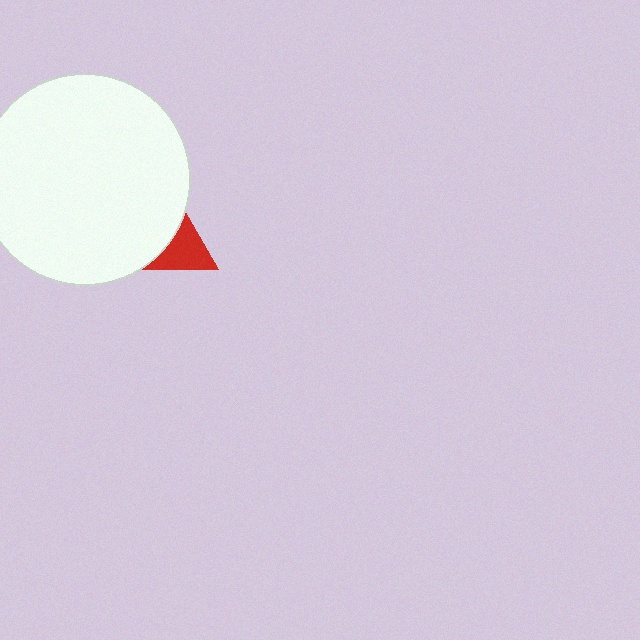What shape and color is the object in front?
The object in front is a white circle.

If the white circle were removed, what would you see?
You would see the complete red triangle.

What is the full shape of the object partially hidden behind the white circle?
The partially hidden object is a red triangle.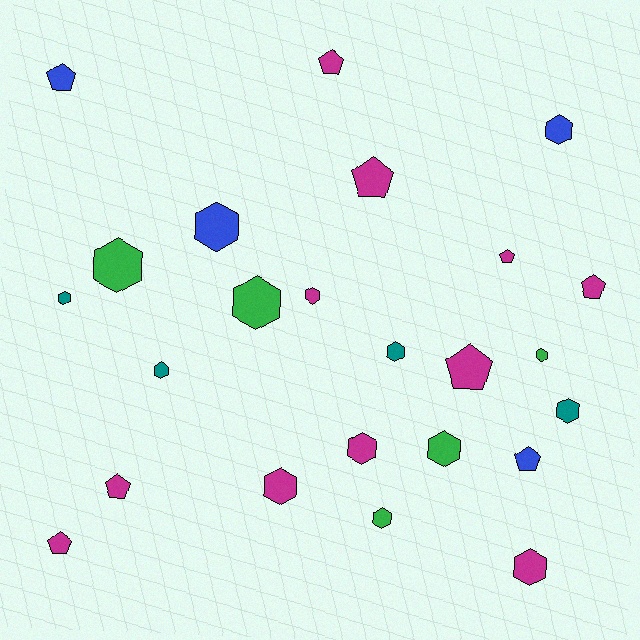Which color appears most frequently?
Magenta, with 11 objects.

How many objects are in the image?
There are 24 objects.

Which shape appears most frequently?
Hexagon, with 15 objects.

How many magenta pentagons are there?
There are 7 magenta pentagons.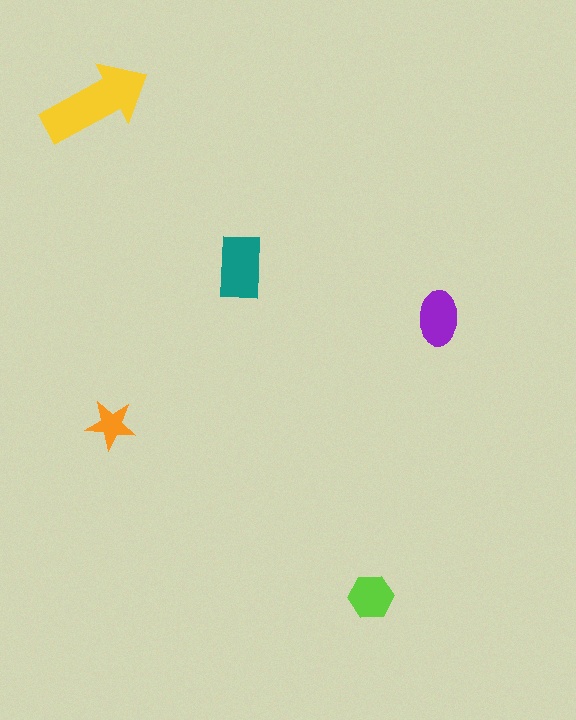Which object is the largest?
The yellow arrow.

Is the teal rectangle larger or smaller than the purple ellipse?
Larger.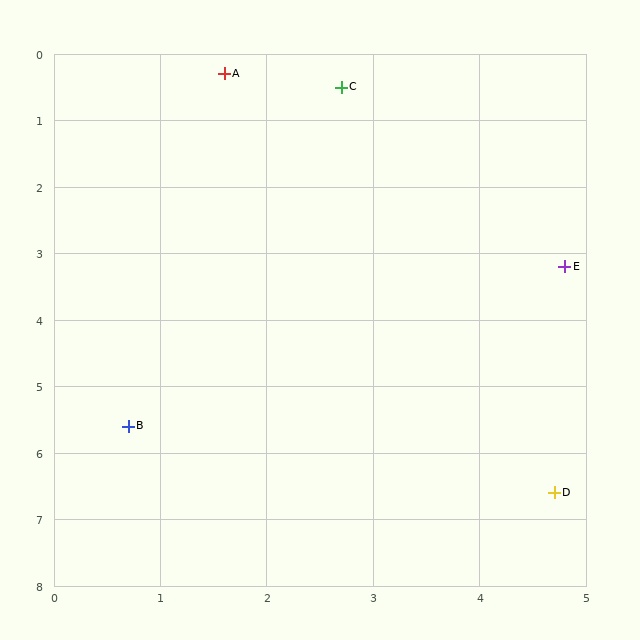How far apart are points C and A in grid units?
Points C and A are about 1.1 grid units apart.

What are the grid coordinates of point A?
Point A is at approximately (1.6, 0.3).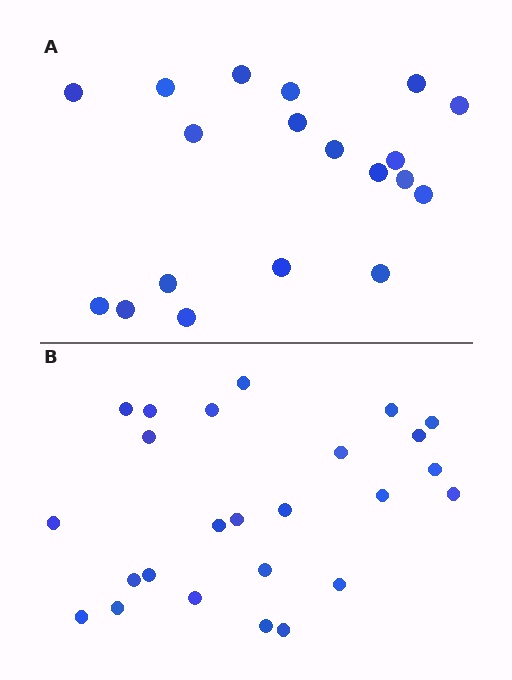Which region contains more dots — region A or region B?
Region B (the bottom region) has more dots.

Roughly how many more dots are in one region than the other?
Region B has about 6 more dots than region A.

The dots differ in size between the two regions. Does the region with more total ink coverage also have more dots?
No. Region A has more total ink coverage because its dots are larger, but region B actually contains more individual dots. Total area can be misleading — the number of items is what matters here.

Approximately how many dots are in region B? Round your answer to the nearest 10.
About 20 dots. (The exact count is 25, which rounds to 20.)